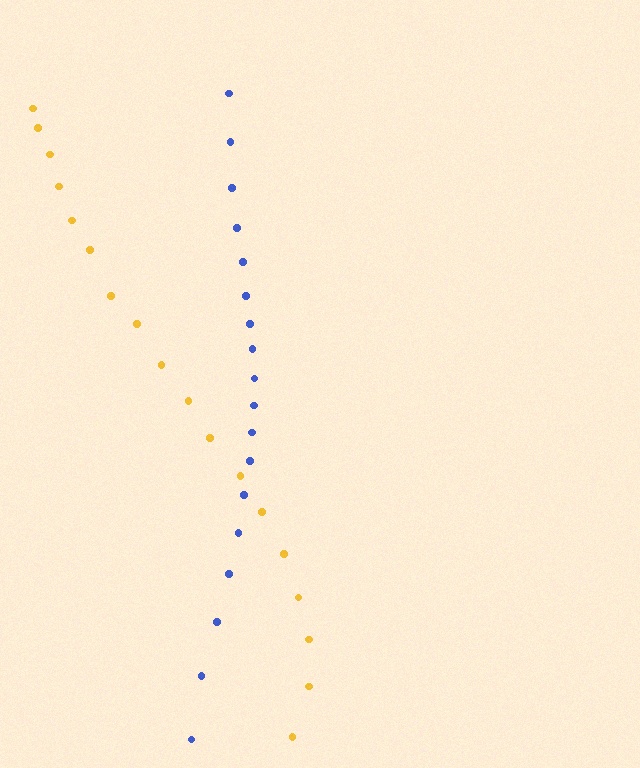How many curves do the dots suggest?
There are 2 distinct paths.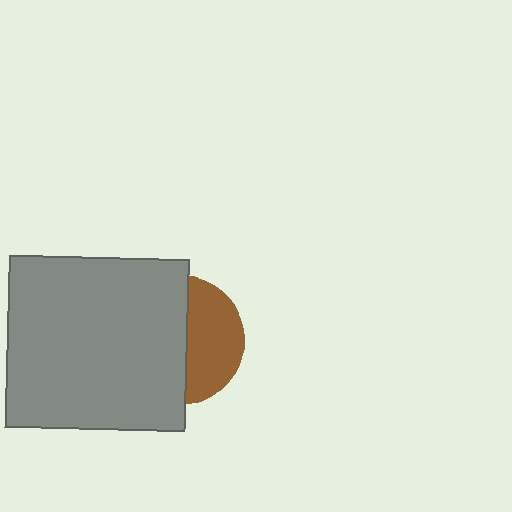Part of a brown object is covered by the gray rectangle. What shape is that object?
It is a circle.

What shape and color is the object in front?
The object in front is a gray rectangle.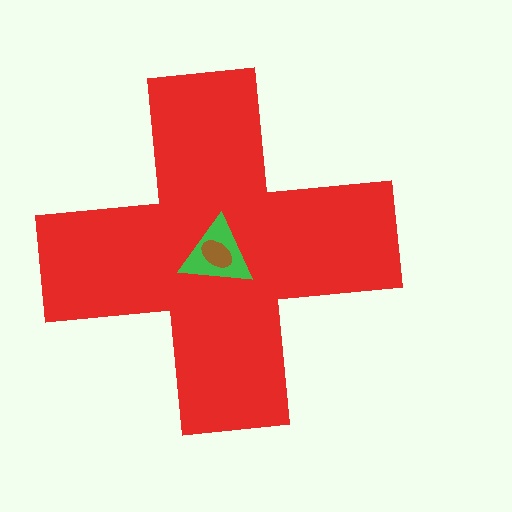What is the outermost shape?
The red cross.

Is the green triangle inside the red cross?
Yes.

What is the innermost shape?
The brown ellipse.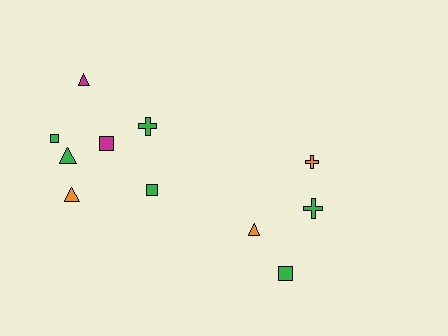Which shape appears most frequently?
Square, with 4 objects.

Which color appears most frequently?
Green, with 6 objects.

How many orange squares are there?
There are no orange squares.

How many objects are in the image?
There are 11 objects.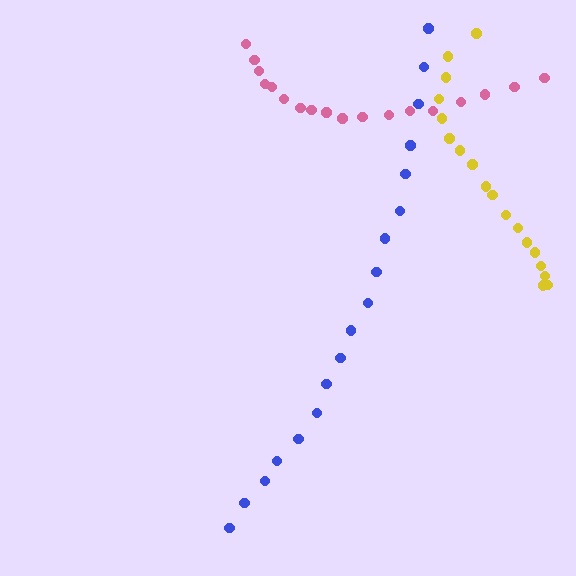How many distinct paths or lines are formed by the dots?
There are 3 distinct paths.